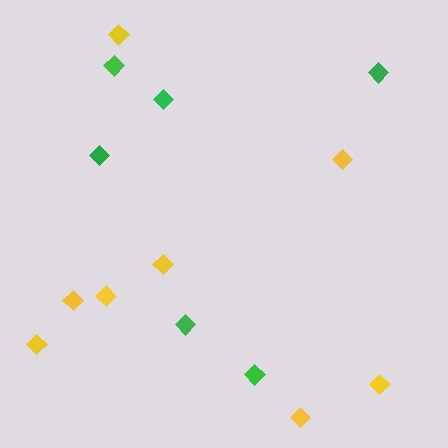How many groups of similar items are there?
There are 2 groups: one group of green diamonds (6) and one group of yellow diamonds (8).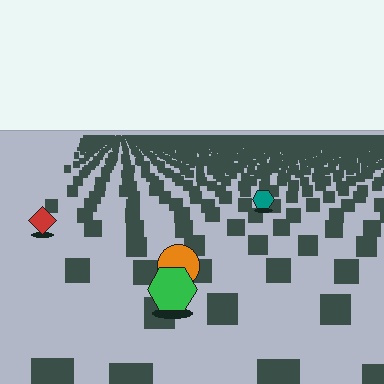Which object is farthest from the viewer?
The teal hexagon is farthest from the viewer. It appears smaller and the ground texture around it is denser.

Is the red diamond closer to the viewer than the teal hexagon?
Yes. The red diamond is closer — you can tell from the texture gradient: the ground texture is coarser near it.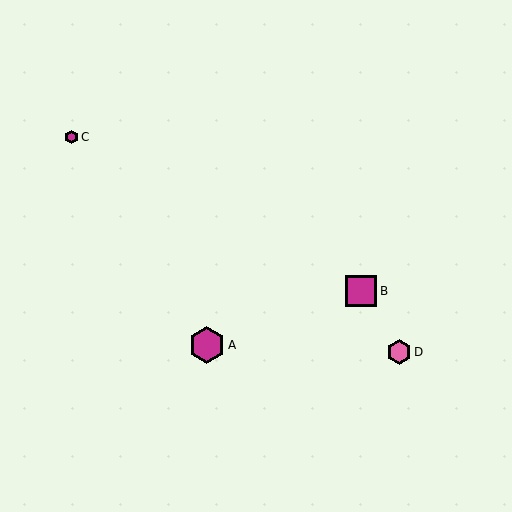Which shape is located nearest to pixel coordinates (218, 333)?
The magenta hexagon (labeled A) at (207, 345) is nearest to that location.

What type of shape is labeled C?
Shape C is a magenta hexagon.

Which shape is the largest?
The magenta hexagon (labeled A) is the largest.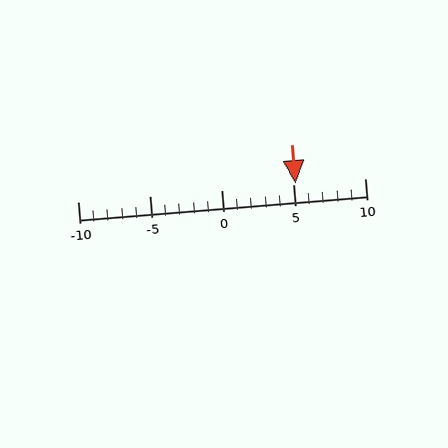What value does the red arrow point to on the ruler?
The red arrow points to approximately 5.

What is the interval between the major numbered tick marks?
The major tick marks are spaced 5 units apart.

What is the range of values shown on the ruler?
The ruler shows values from -10 to 10.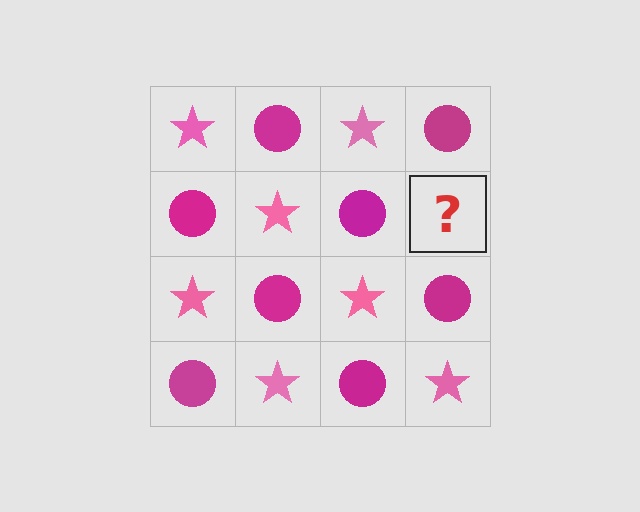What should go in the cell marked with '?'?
The missing cell should contain a pink star.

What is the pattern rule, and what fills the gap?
The rule is that it alternates pink star and magenta circle in a checkerboard pattern. The gap should be filled with a pink star.